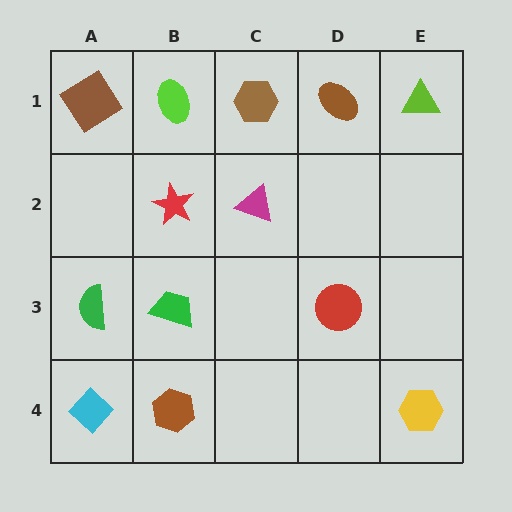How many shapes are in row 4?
3 shapes.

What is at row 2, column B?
A red star.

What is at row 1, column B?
A lime ellipse.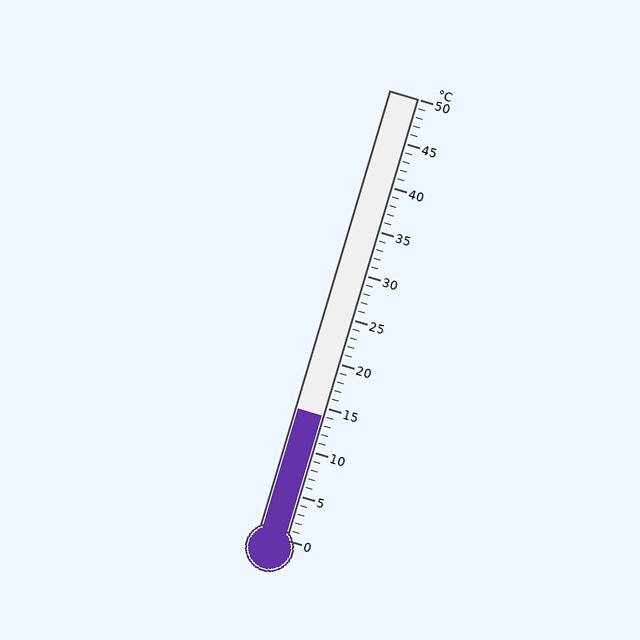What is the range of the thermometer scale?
The thermometer scale ranges from 0°C to 50°C.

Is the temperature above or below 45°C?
The temperature is below 45°C.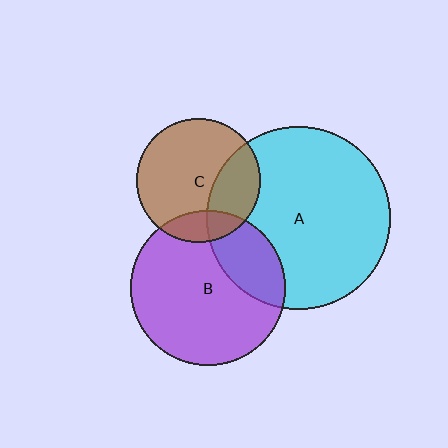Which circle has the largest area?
Circle A (cyan).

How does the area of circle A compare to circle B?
Approximately 1.4 times.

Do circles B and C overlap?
Yes.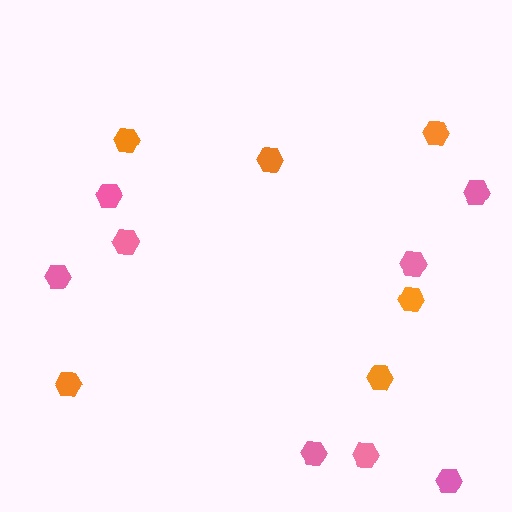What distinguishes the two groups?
There are 2 groups: one group of orange hexagons (6) and one group of pink hexagons (8).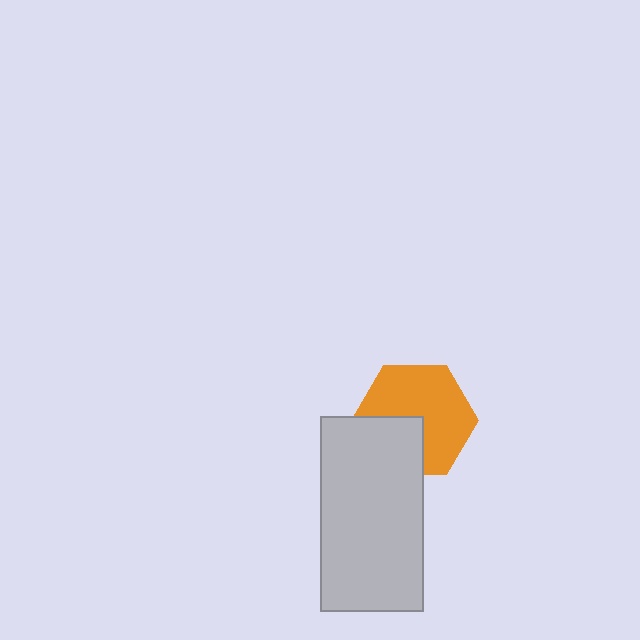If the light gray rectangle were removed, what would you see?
You would see the complete orange hexagon.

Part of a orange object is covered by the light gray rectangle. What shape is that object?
It is a hexagon.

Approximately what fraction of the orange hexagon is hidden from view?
Roughly 33% of the orange hexagon is hidden behind the light gray rectangle.